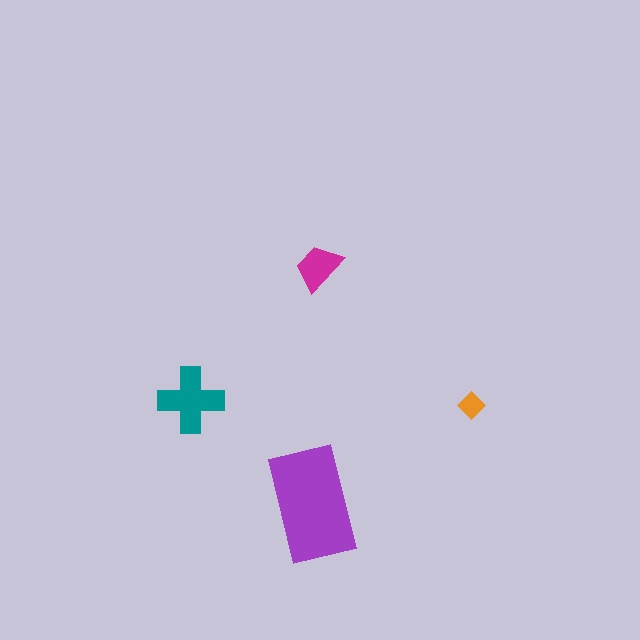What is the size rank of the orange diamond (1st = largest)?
4th.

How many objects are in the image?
There are 4 objects in the image.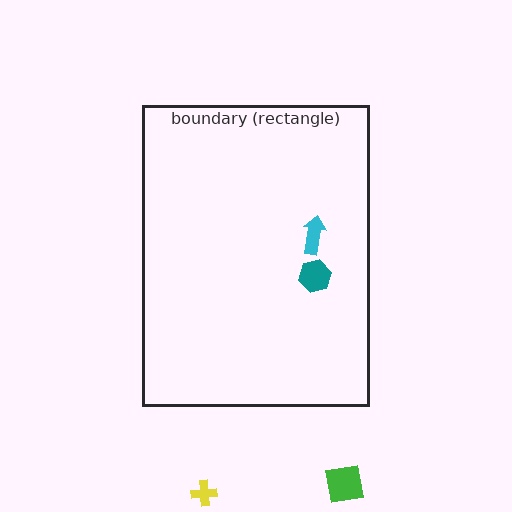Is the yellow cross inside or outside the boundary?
Outside.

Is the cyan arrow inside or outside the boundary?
Inside.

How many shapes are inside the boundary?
2 inside, 2 outside.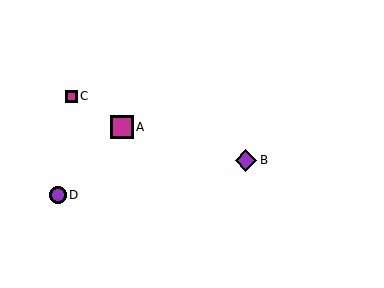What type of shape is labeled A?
Shape A is a magenta square.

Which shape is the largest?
The magenta square (labeled A) is the largest.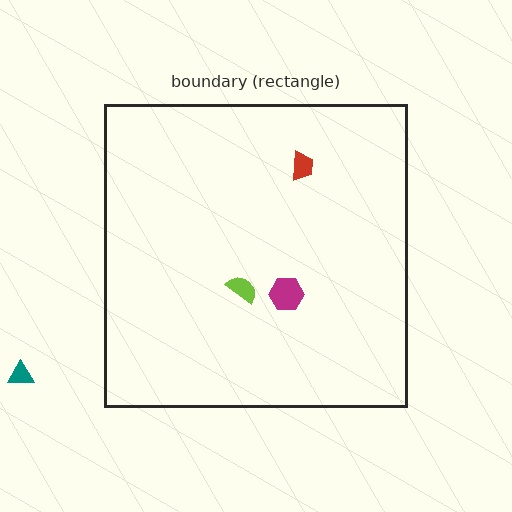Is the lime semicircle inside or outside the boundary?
Inside.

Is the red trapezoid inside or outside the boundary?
Inside.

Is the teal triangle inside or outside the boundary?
Outside.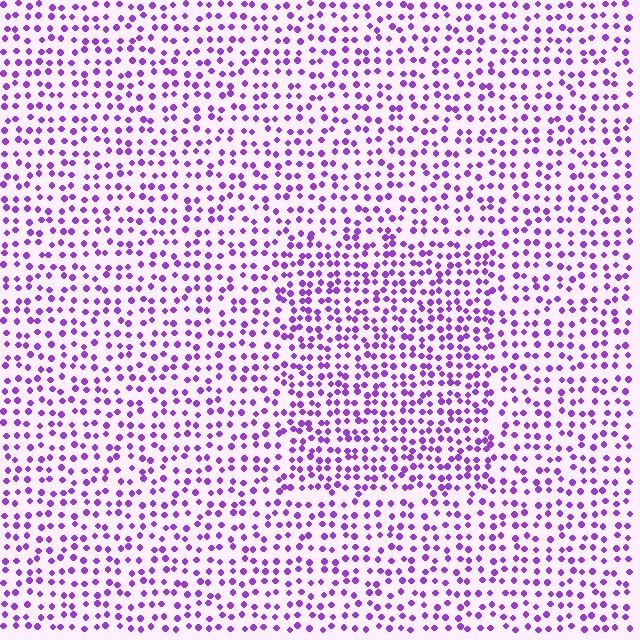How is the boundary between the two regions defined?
The boundary is defined by a change in element density (approximately 1.5x ratio). All elements are the same color, size, and shape.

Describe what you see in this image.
The image contains small purple elements arranged at two different densities. A rectangle-shaped region is visible where the elements are more densely packed than the surrounding area.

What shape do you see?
I see a rectangle.